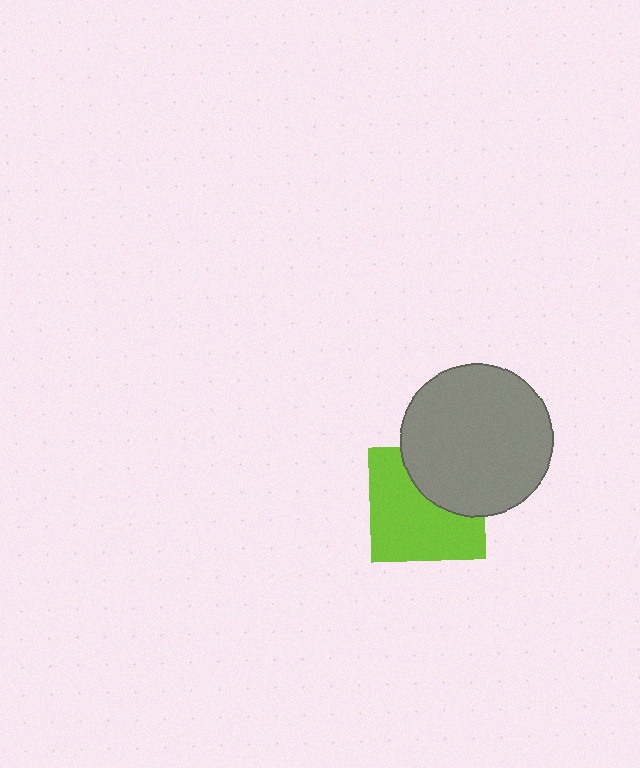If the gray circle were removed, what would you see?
You would see the complete lime square.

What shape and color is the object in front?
The object in front is a gray circle.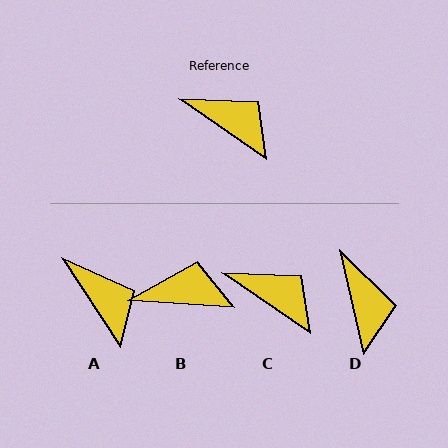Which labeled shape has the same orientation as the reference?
C.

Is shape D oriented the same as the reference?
No, it is off by about 43 degrees.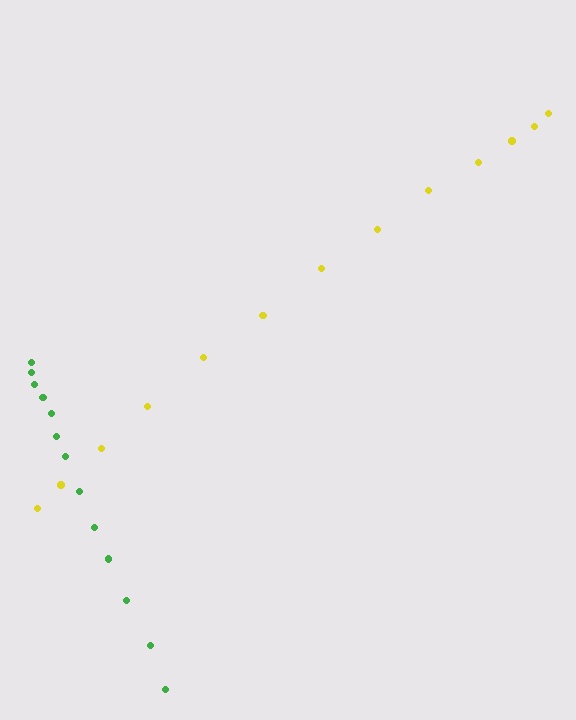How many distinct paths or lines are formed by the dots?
There are 2 distinct paths.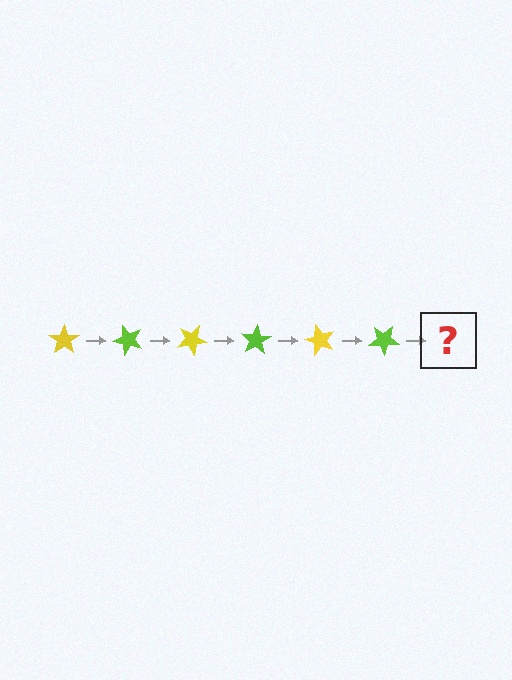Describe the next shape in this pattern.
It should be a yellow star, rotated 300 degrees from the start.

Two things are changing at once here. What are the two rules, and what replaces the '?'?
The two rules are that it rotates 50 degrees each step and the color cycles through yellow and lime. The '?' should be a yellow star, rotated 300 degrees from the start.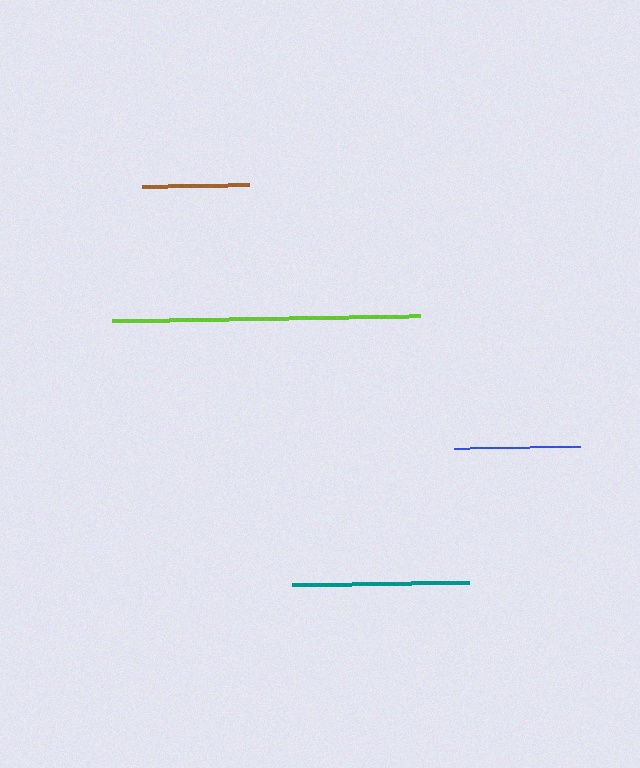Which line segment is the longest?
The lime line is the longest at approximately 308 pixels.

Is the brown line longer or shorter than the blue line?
The blue line is longer than the brown line.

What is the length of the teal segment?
The teal segment is approximately 178 pixels long.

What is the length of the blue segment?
The blue segment is approximately 126 pixels long.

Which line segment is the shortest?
The brown line is the shortest at approximately 108 pixels.